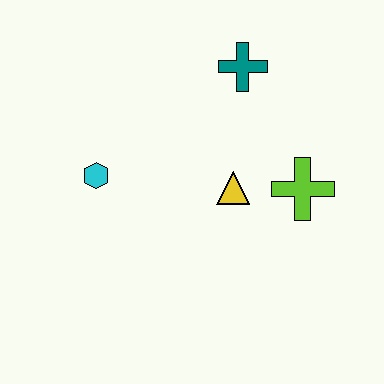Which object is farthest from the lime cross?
The cyan hexagon is farthest from the lime cross.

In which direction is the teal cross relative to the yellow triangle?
The teal cross is above the yellow triangle.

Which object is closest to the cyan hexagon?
The yellow triangle is closest to the cyan hexagon.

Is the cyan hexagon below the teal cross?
Yes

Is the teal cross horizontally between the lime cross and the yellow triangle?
Yes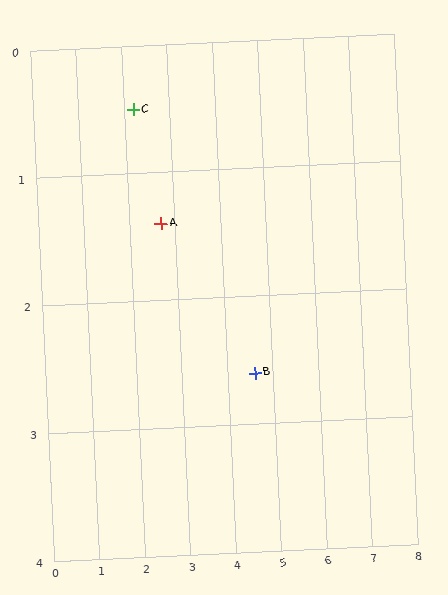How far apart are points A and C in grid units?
Points A and C are about 1.0 grid units apart.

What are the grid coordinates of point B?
Point B is at approximately (4.6, 2.6).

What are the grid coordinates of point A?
Point A is at approximately (2.7, 1.4).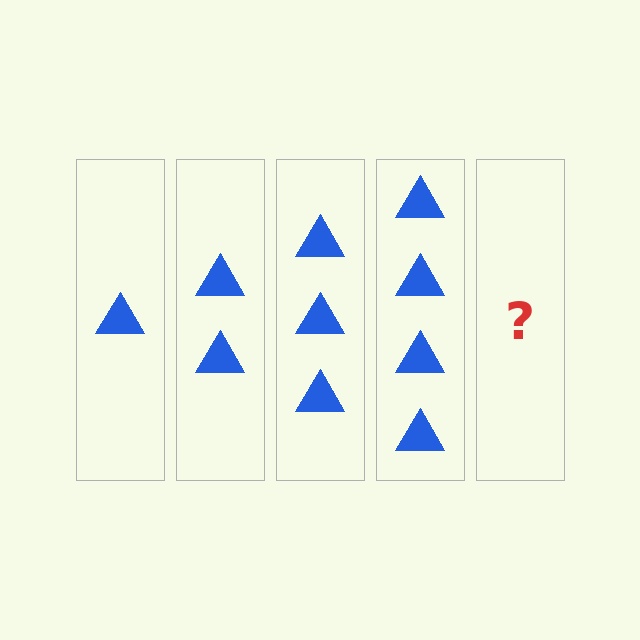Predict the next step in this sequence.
The next step is 5 triangles.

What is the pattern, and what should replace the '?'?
The pattern is that each step adds one more triangle. The '?' should be 5 triangles.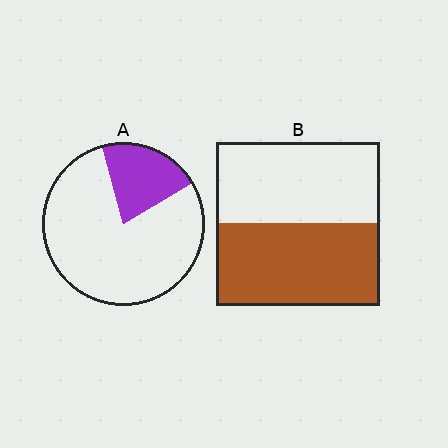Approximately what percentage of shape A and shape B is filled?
A is approximately 20% and B is approximately 50%.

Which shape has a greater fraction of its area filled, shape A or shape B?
Shape B.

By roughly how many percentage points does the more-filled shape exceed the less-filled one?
By roughly 30 percentage points (B over A).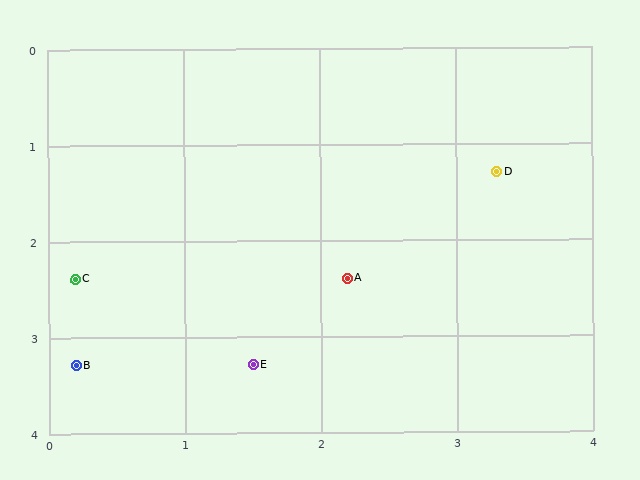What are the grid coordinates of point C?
Point C is at approximately (0.2, 2.4).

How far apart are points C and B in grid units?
Points C and B are about 0.9 grid units apart.